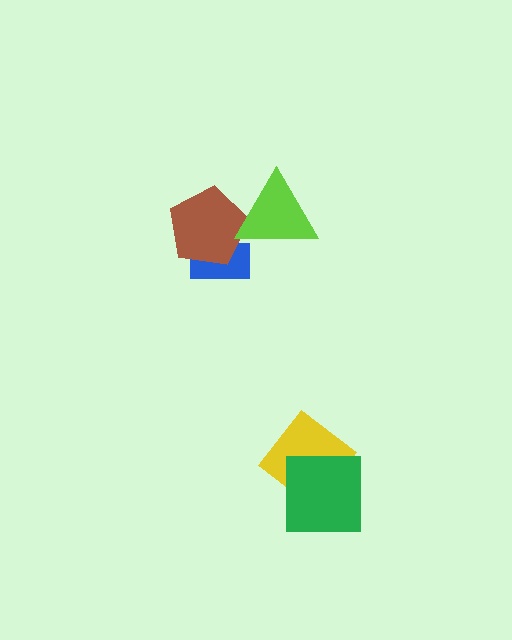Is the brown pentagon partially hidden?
Yes, it is partially covered by another shape.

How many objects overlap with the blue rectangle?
1 object overlaps with the blue rectangle.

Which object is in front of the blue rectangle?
The brown pentagon is in front of the blue rectangle.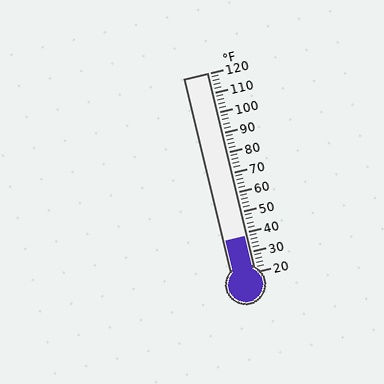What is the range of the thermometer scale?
The thermometer scale ranges from 20°F to 120°F.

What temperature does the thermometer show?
The thermometer shows approximately 38°F.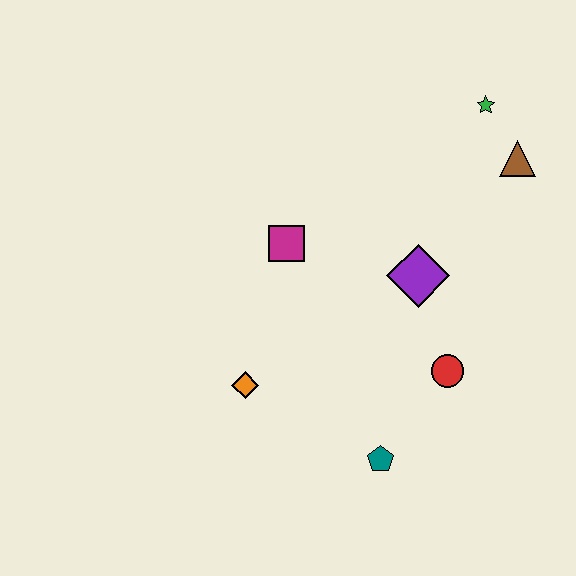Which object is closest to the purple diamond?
The red circle is closest to the purple diamond.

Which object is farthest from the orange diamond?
The green star is farthest from the orange diamond.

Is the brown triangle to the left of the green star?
No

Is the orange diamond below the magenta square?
Yes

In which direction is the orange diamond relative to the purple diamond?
The orange diamond is to the left of the purple diamond.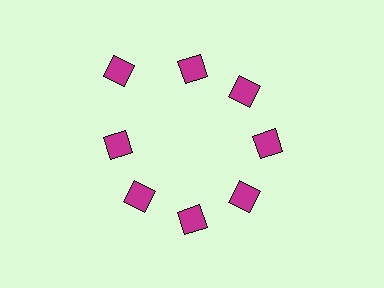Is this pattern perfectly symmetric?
No. The 8 magenta diamonds are arranged in a ring, but one element near the 10 o'clock position is pushed outward from the center, breaking the 8-fold rotational symmetry.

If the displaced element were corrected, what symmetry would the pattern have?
It would have 8-fold rotational symmetry — the pattern would map onto itself every 45 degrees.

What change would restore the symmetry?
The symmetry would be restored by moving it inward, back onto the ring so that all 8 diamonds sit at equal angles and equal distance from the center.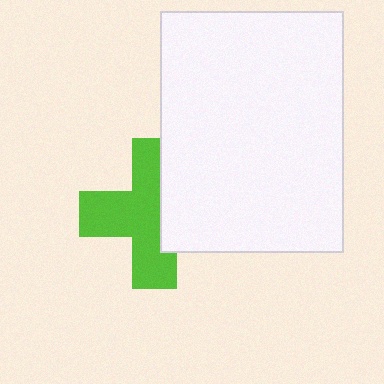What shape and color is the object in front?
The object in front is a white rectangle.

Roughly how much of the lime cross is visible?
About half of it is visible (roughly 62%).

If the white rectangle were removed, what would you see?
You would see the complete lime cross.